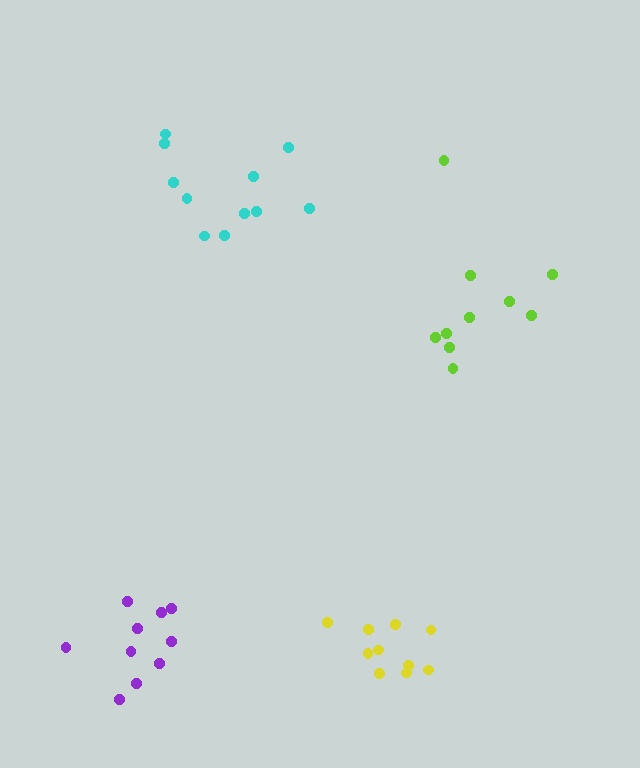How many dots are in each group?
Group 1: 11 dots, Group 2: 10 dots, Group 3: 10 dots, Group 4: 10 dots (41 total).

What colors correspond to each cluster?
The clusters are colored: cyan, purple, yellow, lime.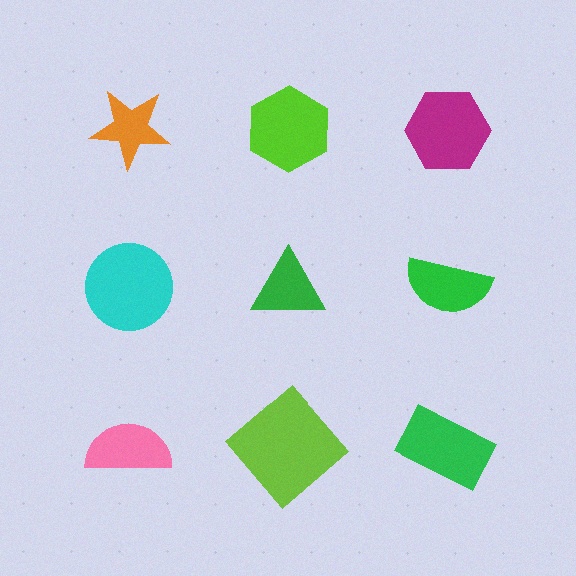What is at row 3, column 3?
A green rectangle.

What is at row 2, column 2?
A green triangle.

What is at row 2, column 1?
A cyan circle.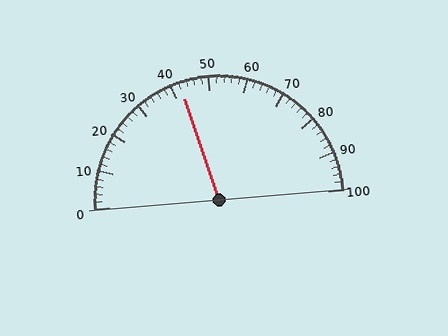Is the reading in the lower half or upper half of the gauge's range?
The reading is in the lower half of the range (0 to 100).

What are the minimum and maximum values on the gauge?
The gauge ranges from 0 to 100.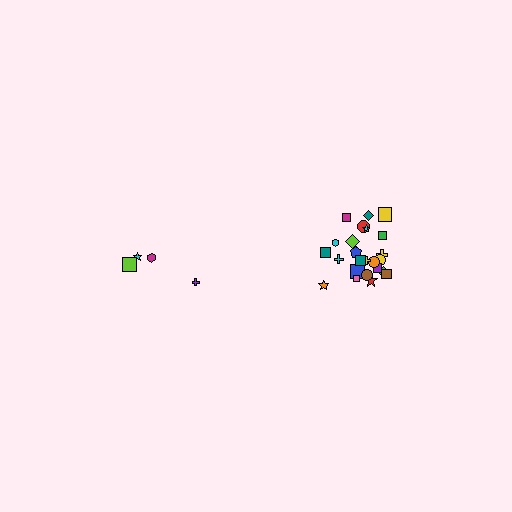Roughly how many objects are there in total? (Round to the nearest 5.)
Roughly 30 objects in total.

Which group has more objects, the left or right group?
The right group.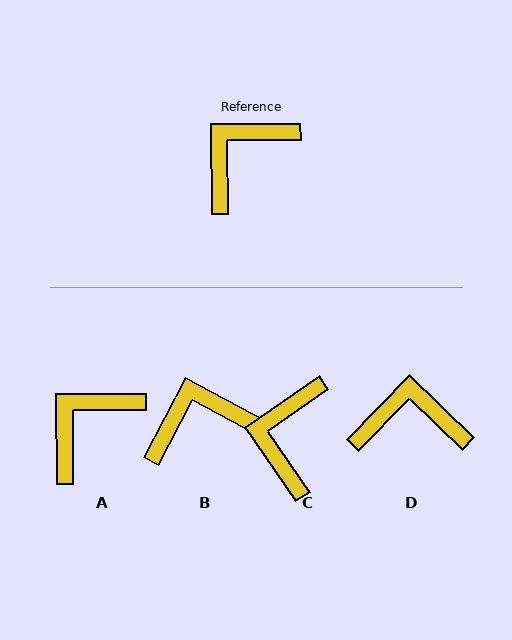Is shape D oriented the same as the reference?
No, it is off by about 44 degrees.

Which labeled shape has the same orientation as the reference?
A.